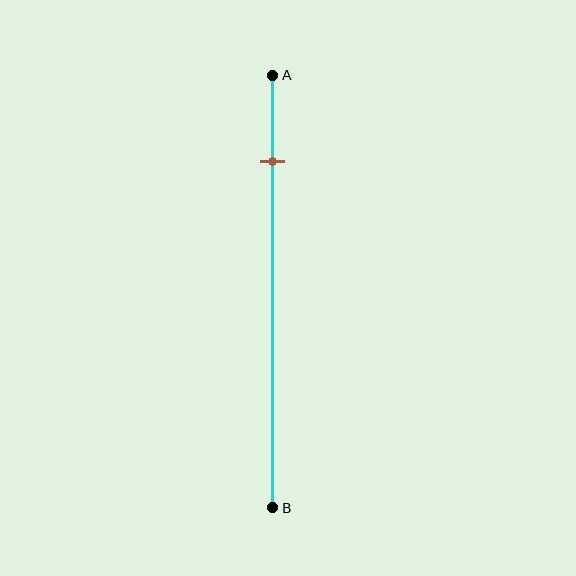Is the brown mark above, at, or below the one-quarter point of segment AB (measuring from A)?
The brown mark is above the one-quarter point of segment AB.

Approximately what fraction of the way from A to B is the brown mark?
The brown mark is approximately 20% of the way from A to B.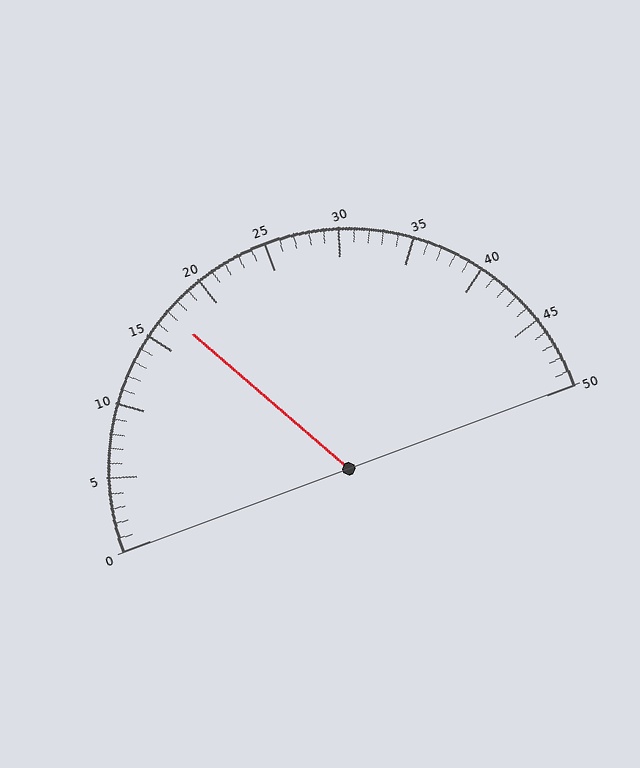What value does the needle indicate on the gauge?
The needle indicates approximately 17.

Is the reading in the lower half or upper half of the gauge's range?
The reading is in the lower half of the range (0 to 50).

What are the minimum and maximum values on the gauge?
The gauge ranges from 0 to 50.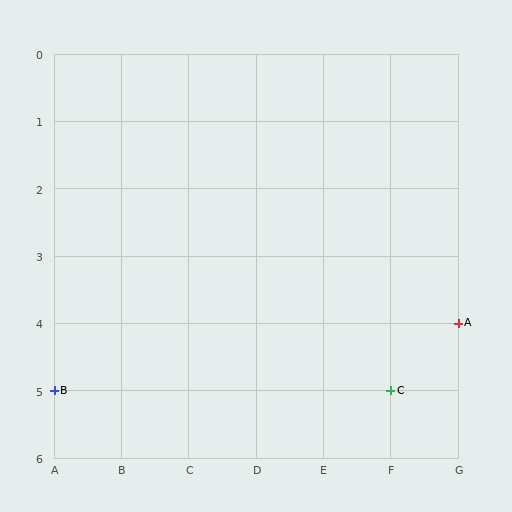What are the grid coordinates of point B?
Point B is at grid coordinates (A, 5).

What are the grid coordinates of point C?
Point C is at grid coordinates (F, 5).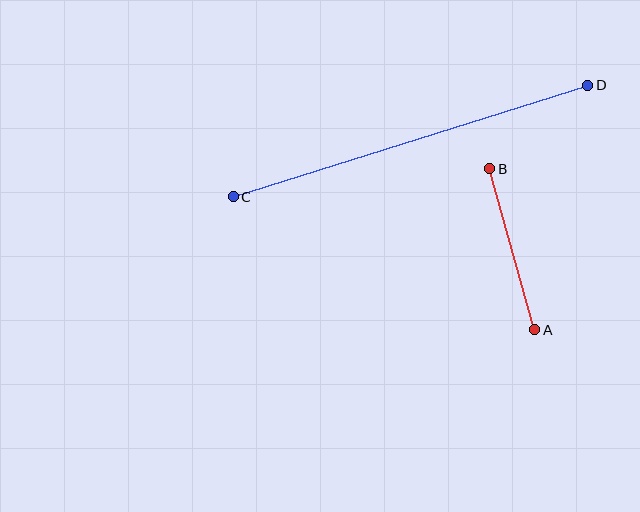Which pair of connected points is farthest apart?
Points C and D are farthest apart.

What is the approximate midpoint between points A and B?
The midpoint is at approximately (512, 249) pixels.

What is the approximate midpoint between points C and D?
The midpoint is at approximately (411, 141) pixels.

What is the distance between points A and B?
The distance is approximately 167 pixels.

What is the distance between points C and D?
The distance is approximately 371 pixels.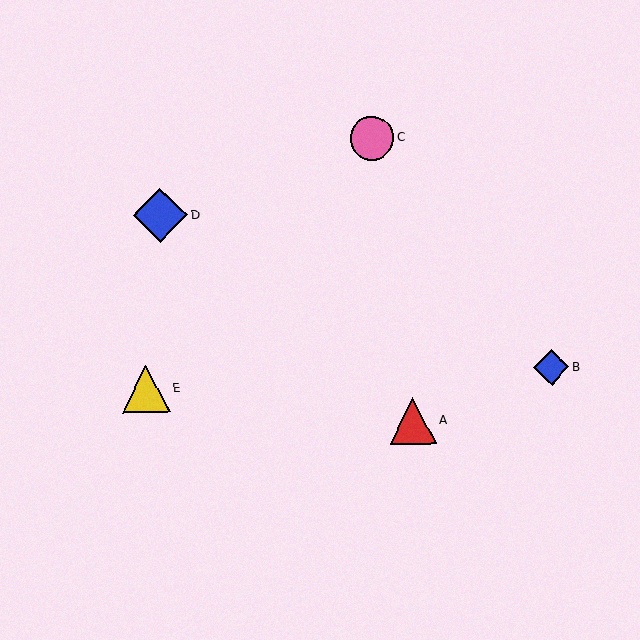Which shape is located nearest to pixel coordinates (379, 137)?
The pink circle (labeled C) at (372, 138) is nearest to that location.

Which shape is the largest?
The blue diamond (labeled D) is the largest.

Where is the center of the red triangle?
The center of the red triangle is at (413, 421).